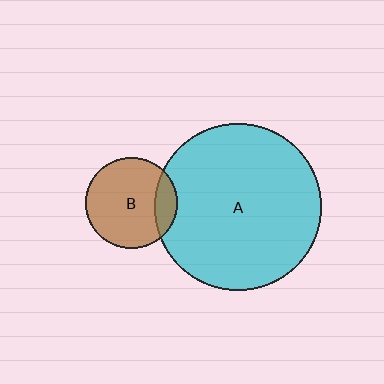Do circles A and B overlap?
Yes.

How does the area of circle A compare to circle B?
Approximately 3.3 times.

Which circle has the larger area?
Circle A (cyan).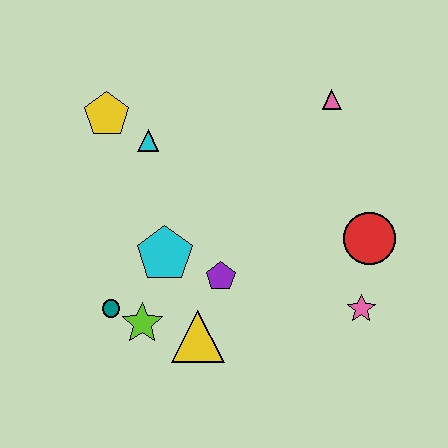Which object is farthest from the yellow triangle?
The pink triangle is farthest from the yellow triangle.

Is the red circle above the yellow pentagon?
No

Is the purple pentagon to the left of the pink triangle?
Yes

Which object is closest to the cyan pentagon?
The purple pentagon is closest to the cyan pentagon.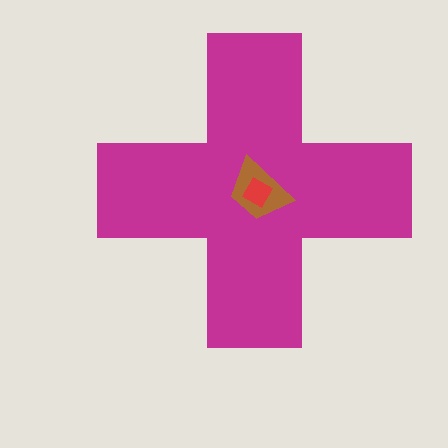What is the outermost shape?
The magenta cross.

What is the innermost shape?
The red diamond.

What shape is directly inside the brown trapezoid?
The red diamond.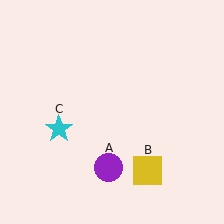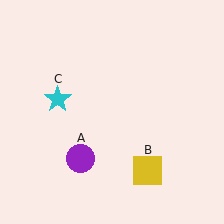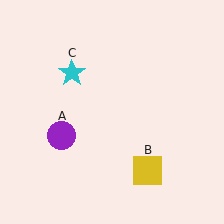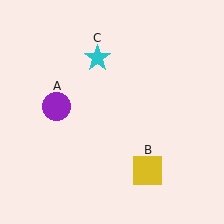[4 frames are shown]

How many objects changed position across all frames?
2 objects changed position: purple circle (object A), cyan star (object C).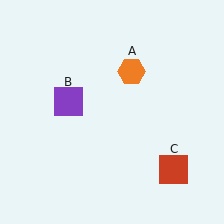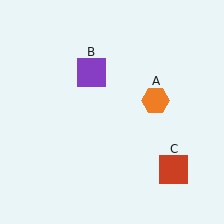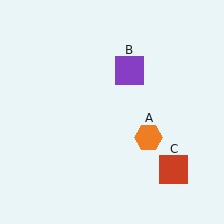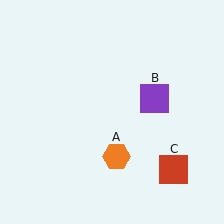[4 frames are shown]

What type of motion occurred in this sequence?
The orange hexagon (object A), purple square (object B) rotated clockwise around the center of the scene.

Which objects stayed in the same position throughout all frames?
Red square (object C) remained stationary.